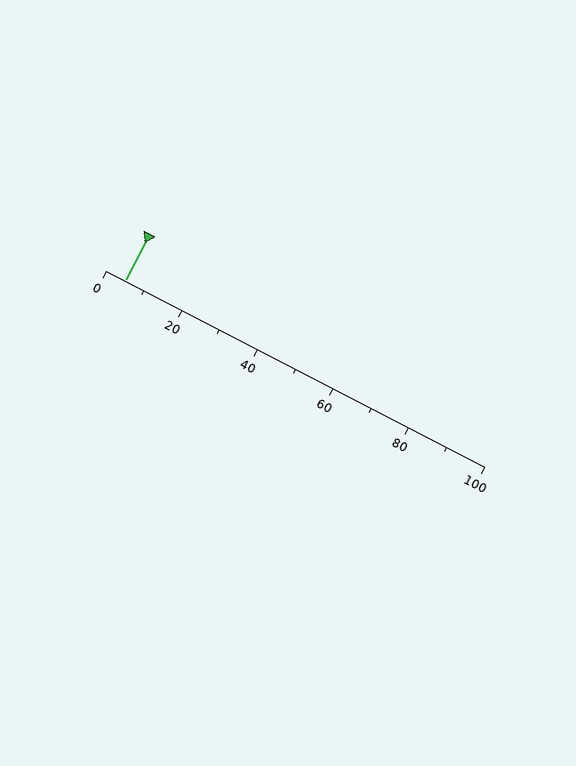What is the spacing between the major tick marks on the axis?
The major ticks are spaced 20 apart.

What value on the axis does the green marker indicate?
The marker indicates approximately 5.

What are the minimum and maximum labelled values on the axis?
The axis runs from 0 to 100.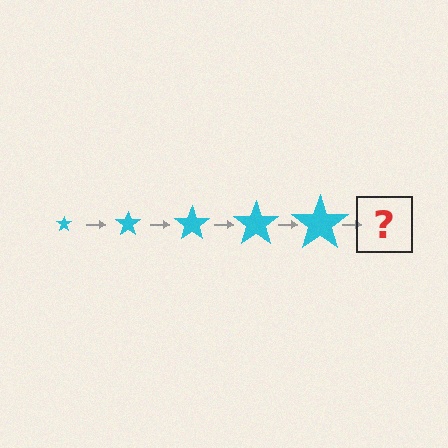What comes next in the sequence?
The next element should be a cyan star, larger than the previous one.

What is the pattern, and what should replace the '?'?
The pattern is that the star gets progressively larger each step. The '?' should be a cyan star, larger than the previous one.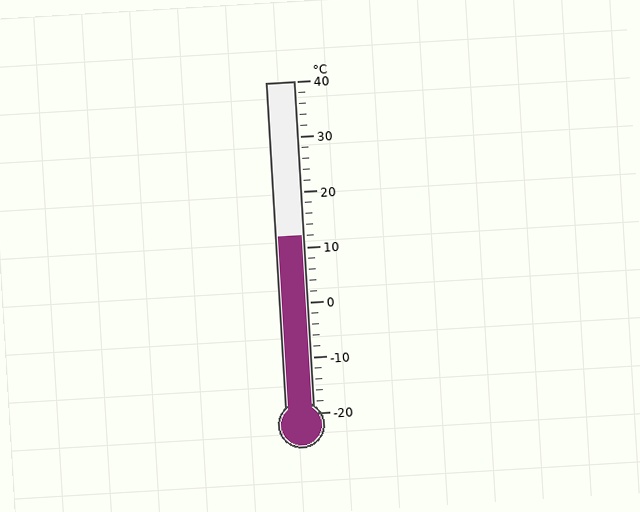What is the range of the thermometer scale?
The thermometer scale ranges from -20°C to 40°C.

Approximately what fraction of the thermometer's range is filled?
The thermometer is filled to approximately 55% of its range.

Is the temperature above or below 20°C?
The temperature is below 20°C.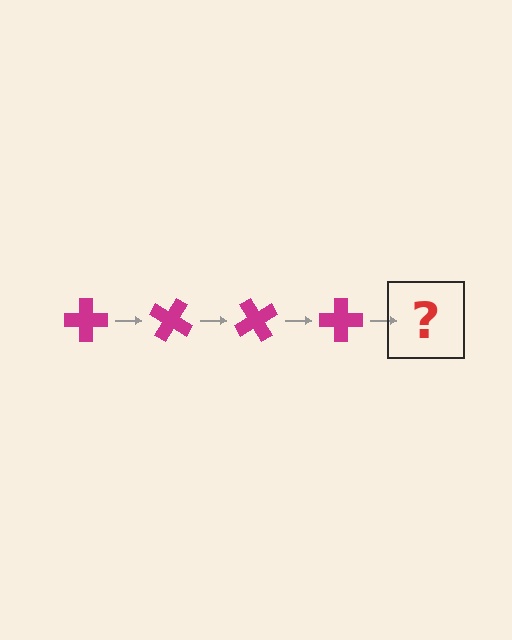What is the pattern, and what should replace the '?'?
The pattern is that the cross rotates 30 degrees each step. The '?' should be a magenta cross rotated 120 degrees.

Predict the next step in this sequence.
The next step is a magenta cross rotated 120 degrees.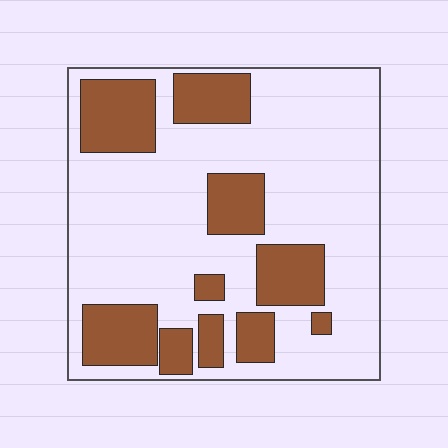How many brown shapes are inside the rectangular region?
10.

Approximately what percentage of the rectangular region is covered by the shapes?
Approximately 30%.